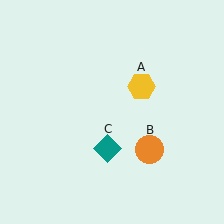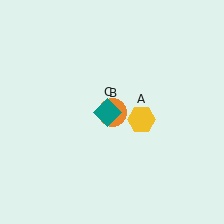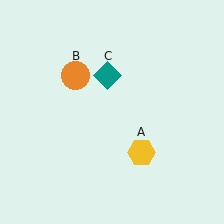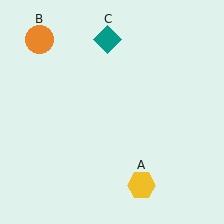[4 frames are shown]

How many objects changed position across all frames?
3 objects changed position: yellow hexagon (object A), orange circle (object B), teal diamond (object C).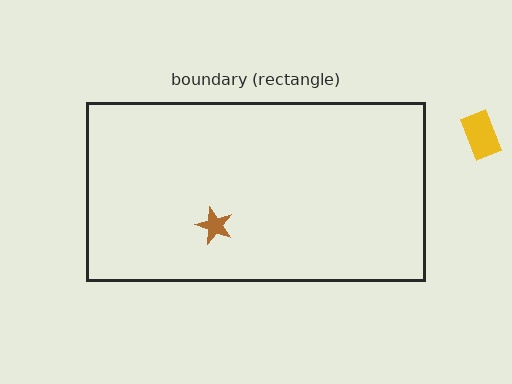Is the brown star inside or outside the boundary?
Inside.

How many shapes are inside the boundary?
1 inside, 1 outside.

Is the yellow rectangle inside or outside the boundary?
Outside.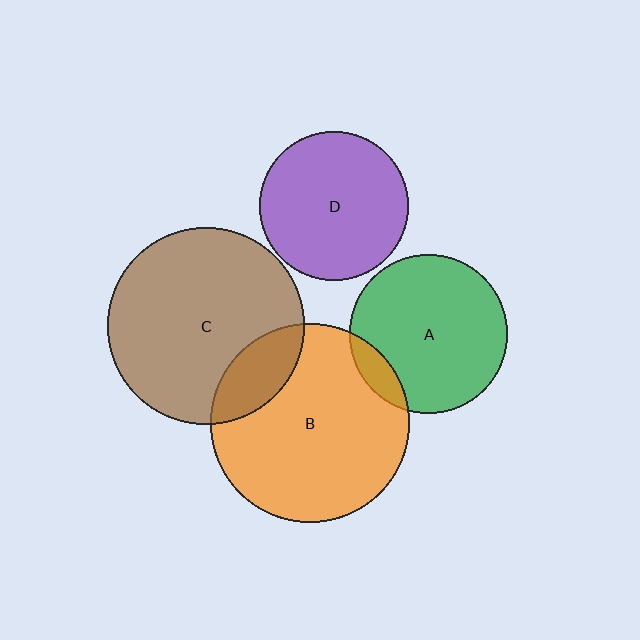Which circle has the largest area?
Circle B (orange).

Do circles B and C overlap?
Yes.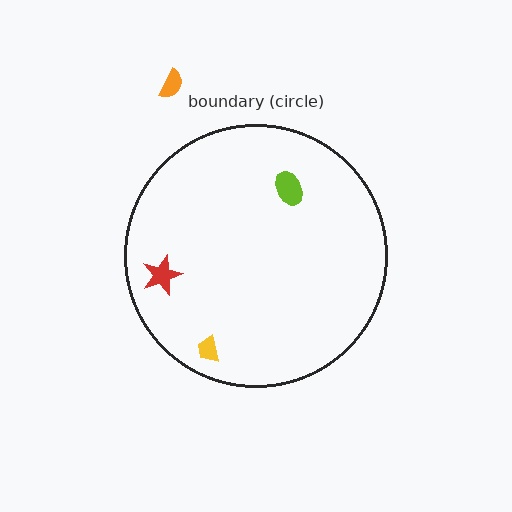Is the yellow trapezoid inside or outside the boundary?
Inside.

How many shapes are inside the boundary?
3 inside, 1 outside.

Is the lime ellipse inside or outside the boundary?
Inside.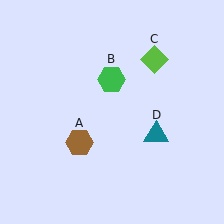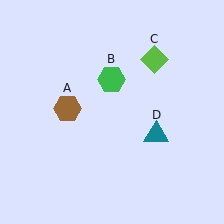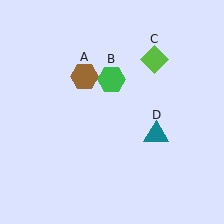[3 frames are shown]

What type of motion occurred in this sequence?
The brown hexagon (object A) rotated clockwise around the center of the scene.